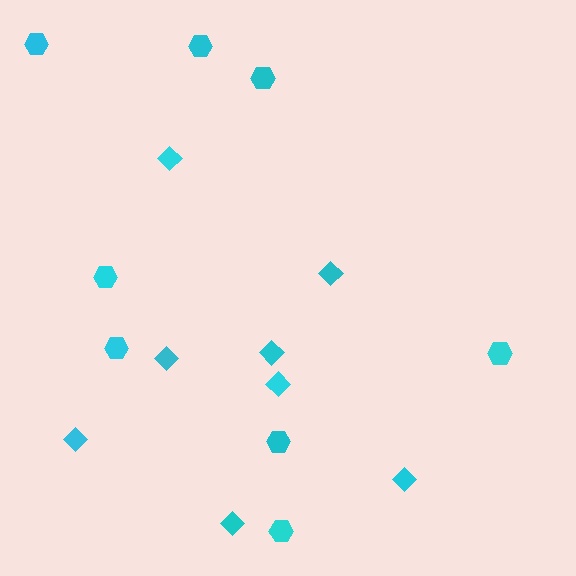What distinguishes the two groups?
There are 2 groups: one group of diamonds (8) and one group of hexagons (8).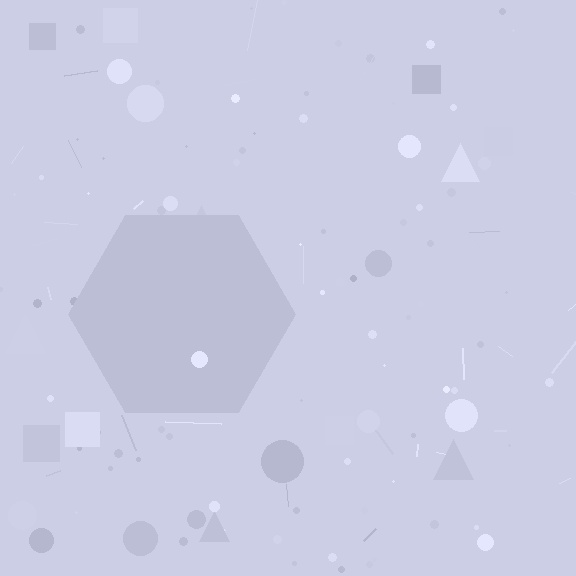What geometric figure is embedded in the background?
A hexagon is embedded in the background.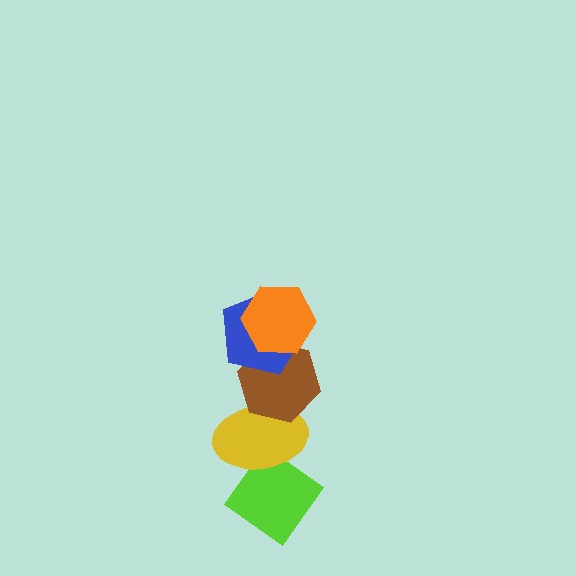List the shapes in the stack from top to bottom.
From top to bottom: the orange hexagon, the blue pentagon, the brown hexagon, the yellow ellipse, the lime diamond.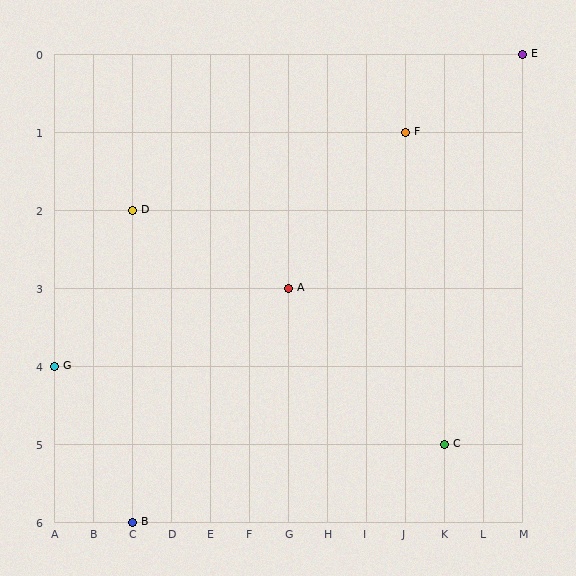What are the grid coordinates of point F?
Point F is at grid coordinates (J, 1).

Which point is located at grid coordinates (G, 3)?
Point A is at (G, 3).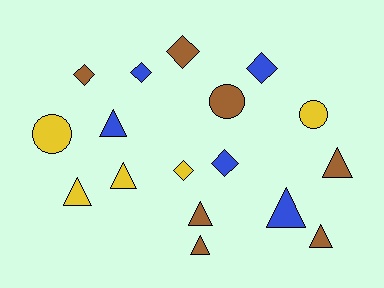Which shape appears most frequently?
Triangle, with 8 objects.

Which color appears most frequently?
Brown, with 7 objects.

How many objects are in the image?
There are 17 objects.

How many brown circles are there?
There is 1 brown circle.